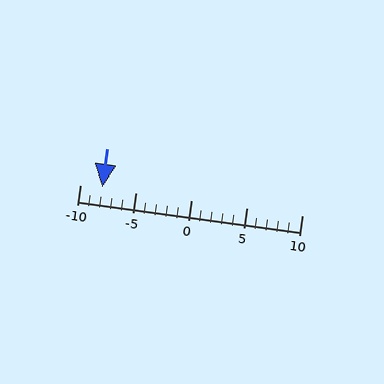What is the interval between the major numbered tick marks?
The major tick marks are spaced 5 units apart.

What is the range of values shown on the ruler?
The ruler shows values from -10 to 10.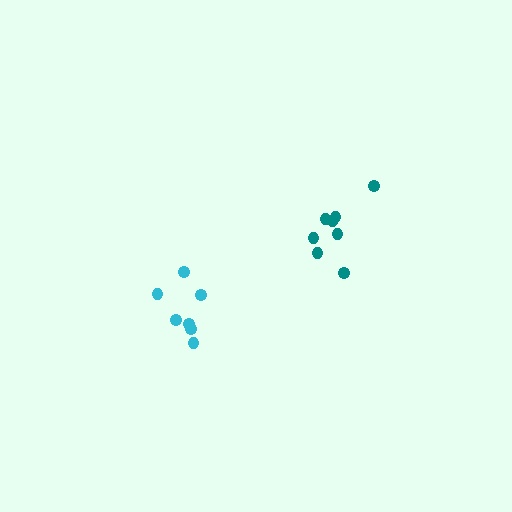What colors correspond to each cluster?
The clusters are colored: teal, cyan.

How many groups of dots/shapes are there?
There are 2 groups.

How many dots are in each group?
Group 1: 8 dots, Group 2: 7 dots (15 total).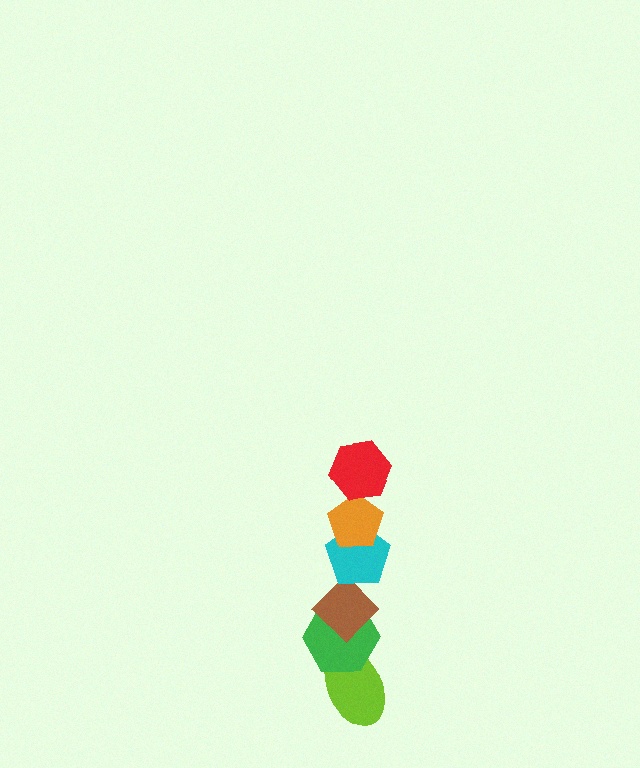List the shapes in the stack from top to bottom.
From top to bottom: the red hexagon, the orange pentagon, the cyan pentagon, the brown diamond, the green hexagon, the lime ellipse.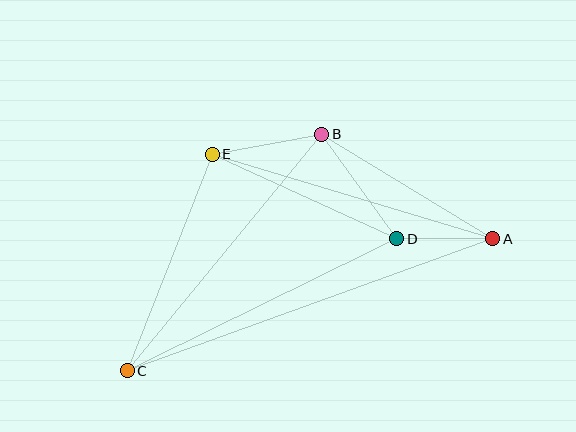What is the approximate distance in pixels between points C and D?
The distance between C and D is approximately 300 pixels.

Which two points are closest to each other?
Points A and D are closest to each other.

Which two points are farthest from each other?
Points A and C are farthest from each other.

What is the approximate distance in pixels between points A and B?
The distance between A and B is approximately 201 pixels.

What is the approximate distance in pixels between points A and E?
The distance between A and E is approximately 293 pixels.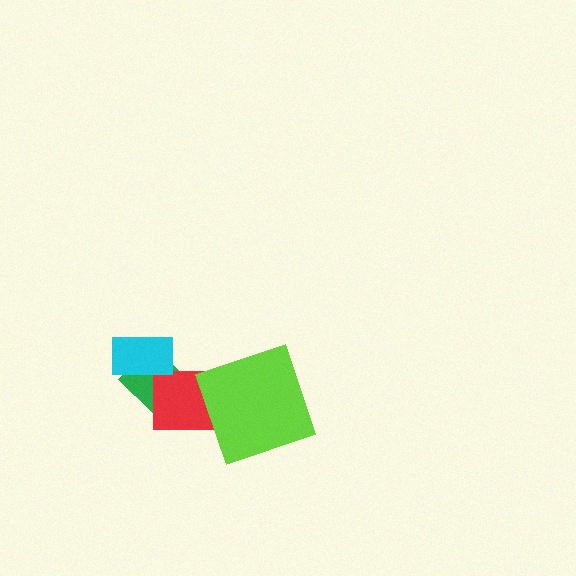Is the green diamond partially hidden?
Yes, it is partially covered by another shape.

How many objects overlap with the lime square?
1 object overlaps with the lime square.